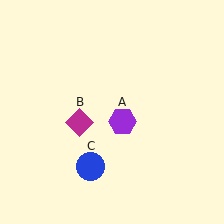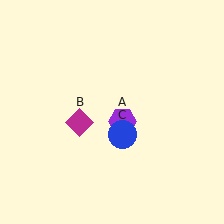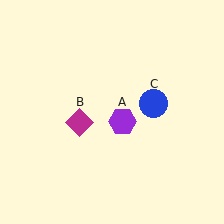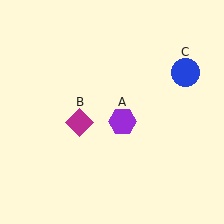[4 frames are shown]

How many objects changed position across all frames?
1 object changed position: blue circle (object C).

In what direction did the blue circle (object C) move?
The blue circle (object C) moved up and to the right.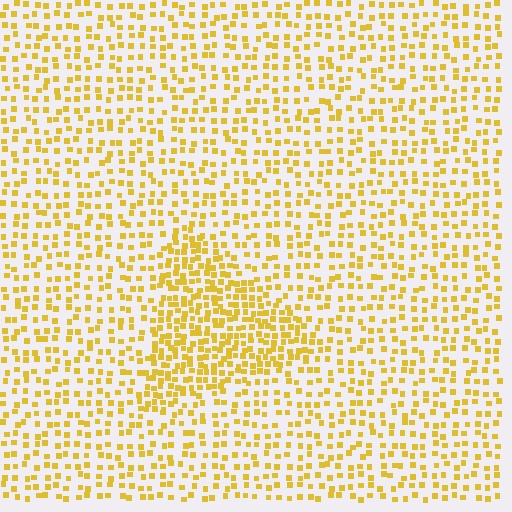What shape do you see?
I see a triangle.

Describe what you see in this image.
The image contains small yellow elements arranged at two different densities. A triangle-shaped region is visible where the elements are more densely packed than the surrounding area.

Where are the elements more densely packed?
The elements are more densely packed inside the triangle boundary.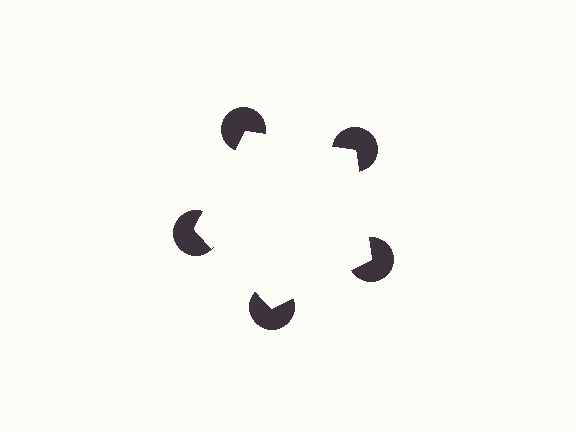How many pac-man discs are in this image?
There are 5 — one at each vertex of the illusory pentagon.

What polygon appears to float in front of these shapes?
An illusory pentagon — its edges are inferred from the aligned wedge cuts in the pac-man discs, not physically drawn.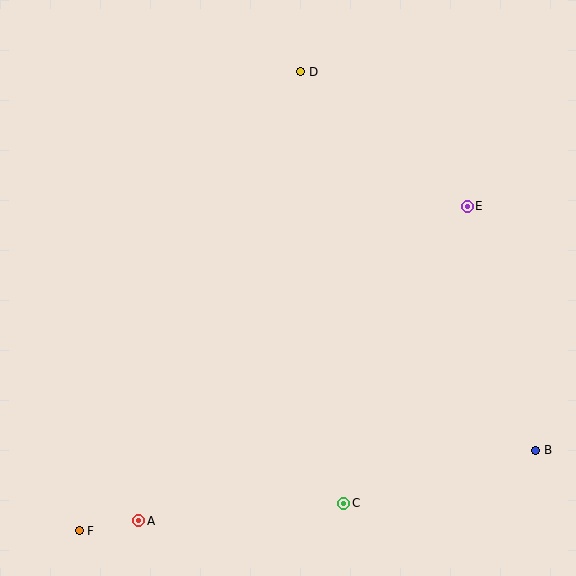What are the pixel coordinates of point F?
Point F is at (79, 531).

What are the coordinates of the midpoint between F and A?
The midpoint between F and A is at (109, 526).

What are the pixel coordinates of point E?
Point E is at (467, 206).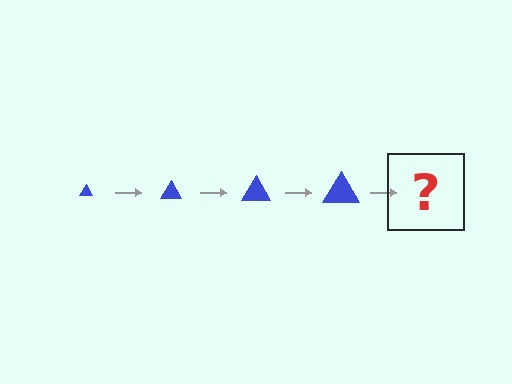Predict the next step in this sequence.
The next step is a blue triangle, larger than the previous one.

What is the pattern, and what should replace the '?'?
The pattern is that the triangle gets progressively larger each step. The '?' should be a blue triangle, larger than the previous one.